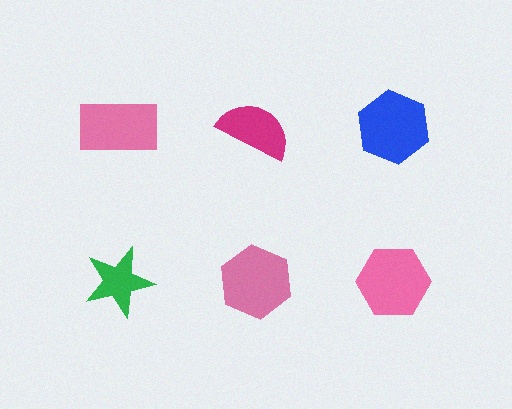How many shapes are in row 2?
3 shapes.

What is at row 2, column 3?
A pink hexagon.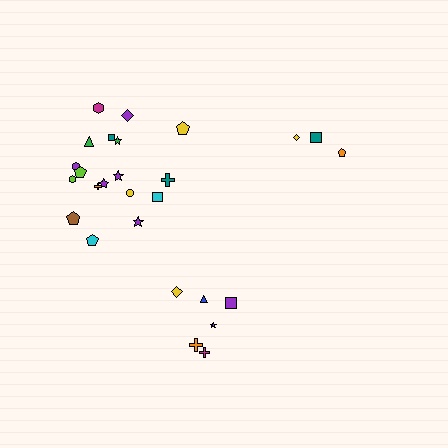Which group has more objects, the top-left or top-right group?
The top-left group.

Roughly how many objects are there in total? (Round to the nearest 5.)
Roughly 25 objects in total.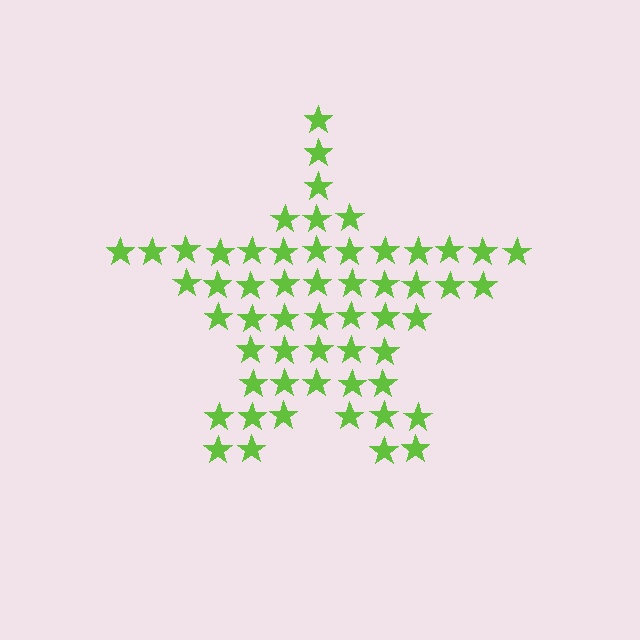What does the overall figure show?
The overall figure shows a star.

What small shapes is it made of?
It is made of small stars.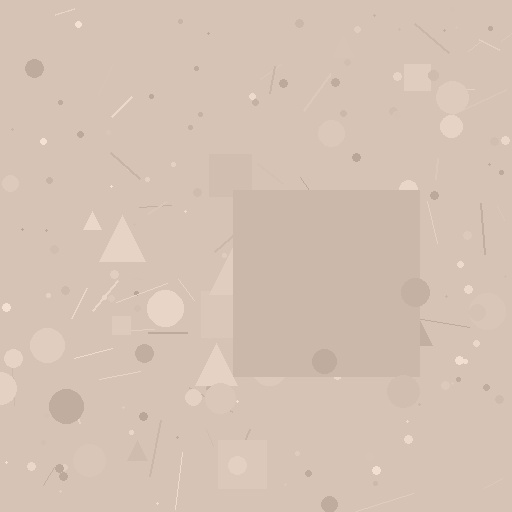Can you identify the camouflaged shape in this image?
The camouflaged shape is a square.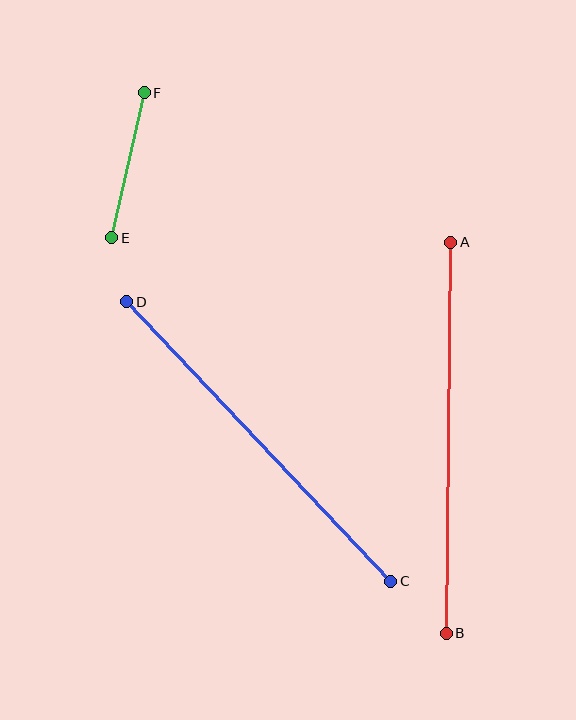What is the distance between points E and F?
The distance is approximately 149 pixels.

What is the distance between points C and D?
The distance is approximately 384 pixels.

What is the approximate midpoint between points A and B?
The midpoint is at approximately (449, 438) pixels.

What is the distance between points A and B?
The distance is approximately 391 pixels.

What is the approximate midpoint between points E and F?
The midpoint is at approximately (128, 165) pixels.